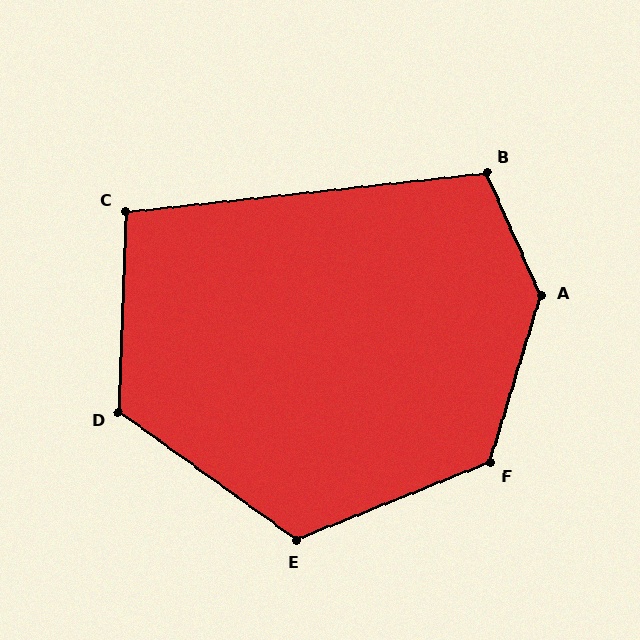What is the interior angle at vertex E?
Approximately 122 degrees (obtuse).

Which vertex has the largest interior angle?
A, at approximately 139 degrees.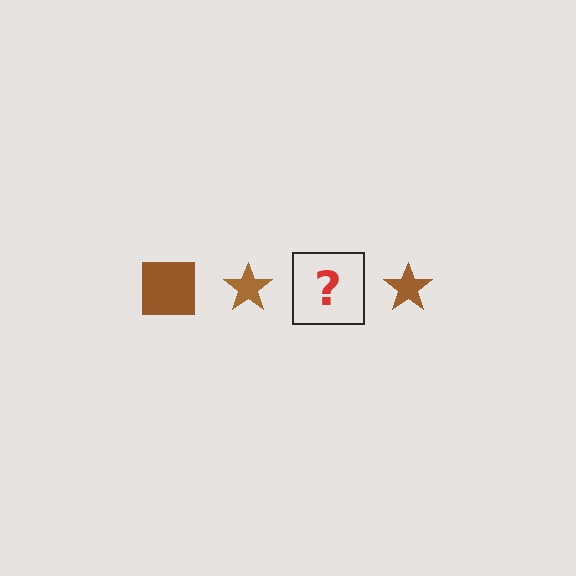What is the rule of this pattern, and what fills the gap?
The rule is that the pattern cycles through square, star shapes in brown. The gap should be filled with a brown square.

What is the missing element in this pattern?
The missing element is a brown square.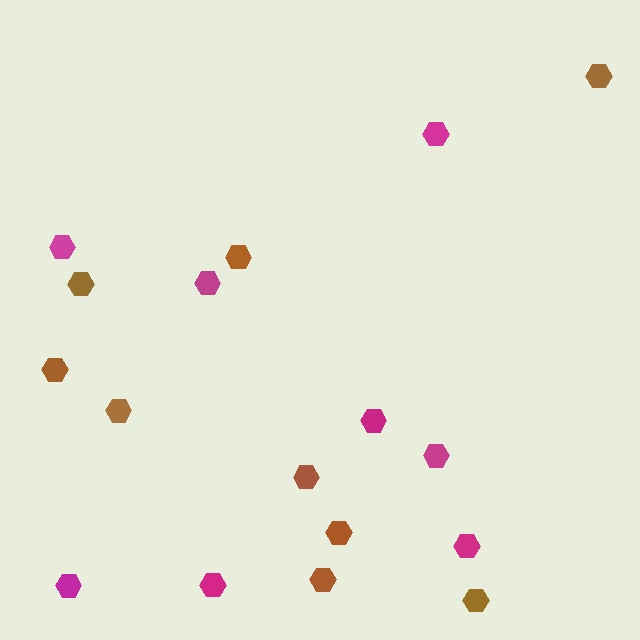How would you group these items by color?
There are 2 groups: one group of brown hexagons (9) and one group of magenta hexagons (8).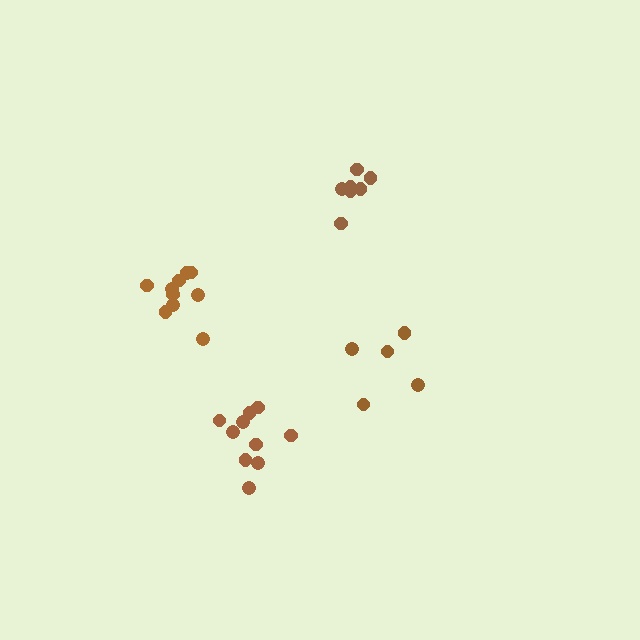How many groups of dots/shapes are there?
There are 4 groups.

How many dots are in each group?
Group 1: 7 dots, Group 2: 5 dots, Group 3: 10 dots, Group 4: 10 dots (32 total).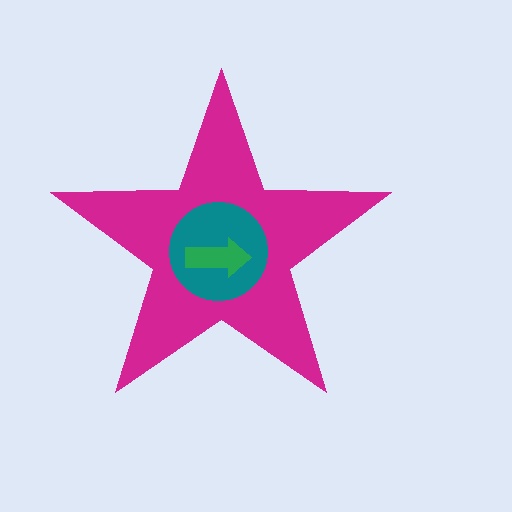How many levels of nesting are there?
3.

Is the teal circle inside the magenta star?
Yes.